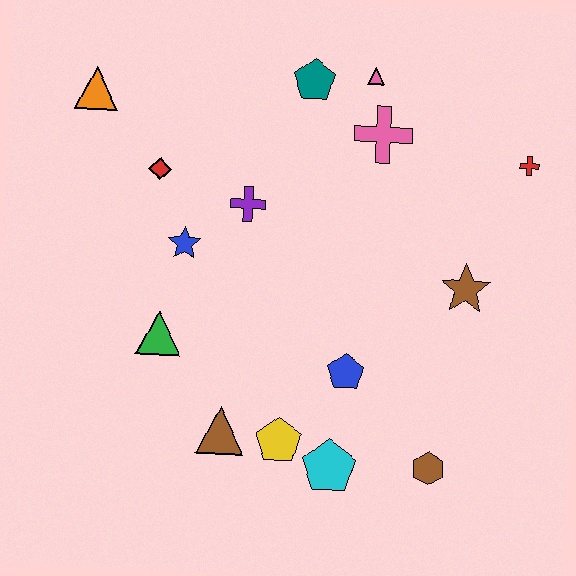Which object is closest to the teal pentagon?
The pink triangle is closest to the teal pentagon.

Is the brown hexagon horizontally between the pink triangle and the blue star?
No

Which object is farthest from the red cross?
The orange triangle is farthest from the red cross.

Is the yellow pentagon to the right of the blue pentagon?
No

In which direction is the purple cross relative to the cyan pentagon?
The purple cross is above the cyan pentagon.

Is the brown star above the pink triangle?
No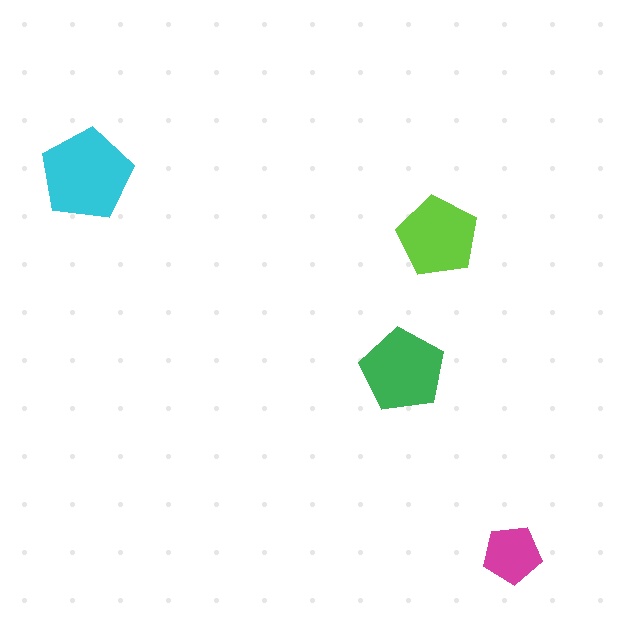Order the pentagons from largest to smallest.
the cyan one, the green one, the lime one, the magenta one.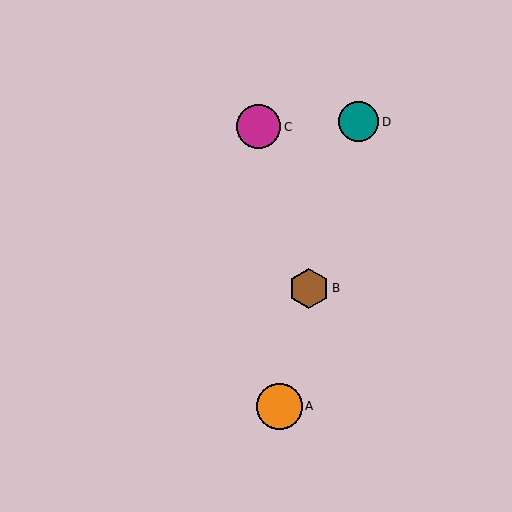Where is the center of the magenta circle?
The center of the magenta circle is at (259, 127).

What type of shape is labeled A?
Shape A is an orange circle.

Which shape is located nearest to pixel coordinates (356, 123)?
The teal circle (labeled D) at (359, 122) is nearest to that location.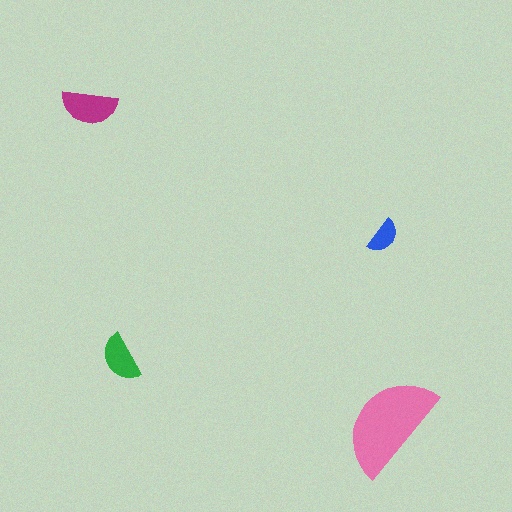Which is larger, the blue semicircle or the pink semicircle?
The pink one.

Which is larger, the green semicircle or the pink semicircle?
The pink one.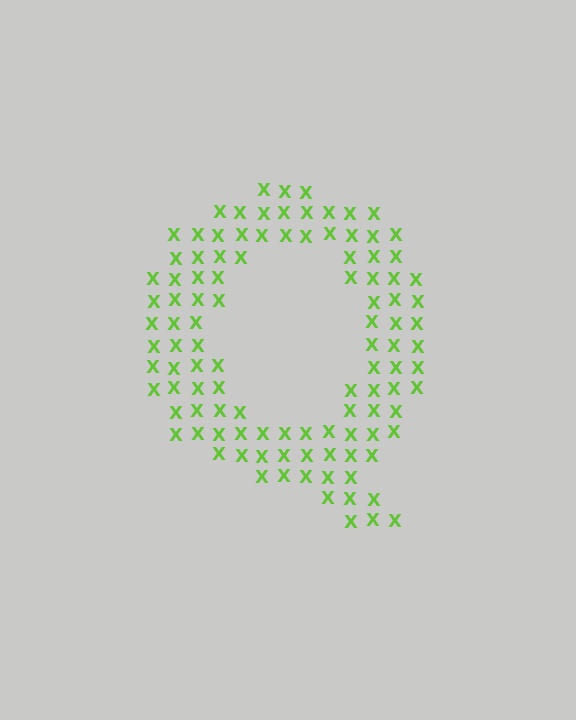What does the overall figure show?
The overall figure shows the letter Q.